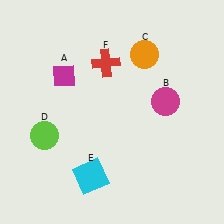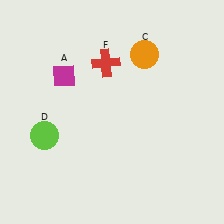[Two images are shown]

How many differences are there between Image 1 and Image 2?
There are 2 differences between the two images.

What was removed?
The magenta circle (B), the cyan square (E) were removed in Image 2.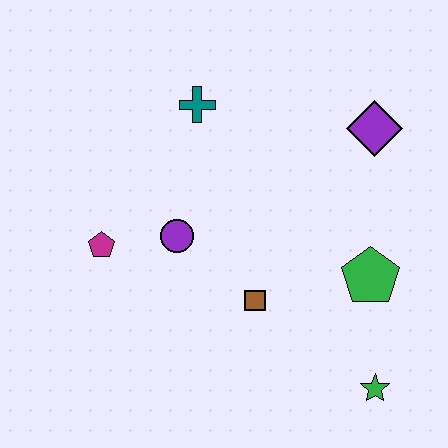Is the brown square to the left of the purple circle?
No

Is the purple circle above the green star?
Yes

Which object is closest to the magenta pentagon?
The purple circle is closest to the magenta pentagon.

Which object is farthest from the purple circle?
The green star is farthest from the purple circle.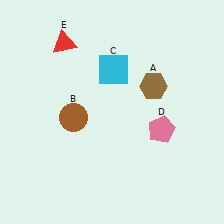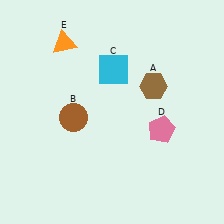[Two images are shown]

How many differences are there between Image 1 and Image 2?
There is 1 difference between the two images.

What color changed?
The triangle (E) changed from red in Image 1 to orange in Image 2.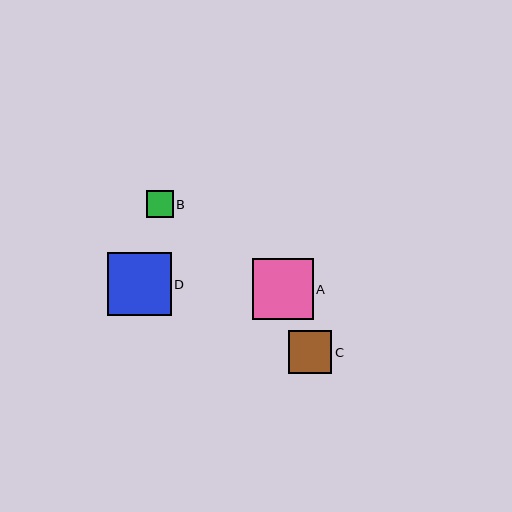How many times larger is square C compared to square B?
Square C is approximately 1.6 times the size of square B.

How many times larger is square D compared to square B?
Square D is approximately 2.3 times the size of square B.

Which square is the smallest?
Square B is the smallest with a size of approximately 27 pixels.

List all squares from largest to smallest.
From largest to smallest: D, A, C, B.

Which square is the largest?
Square D is the largest with a size of approximately 64 pixels.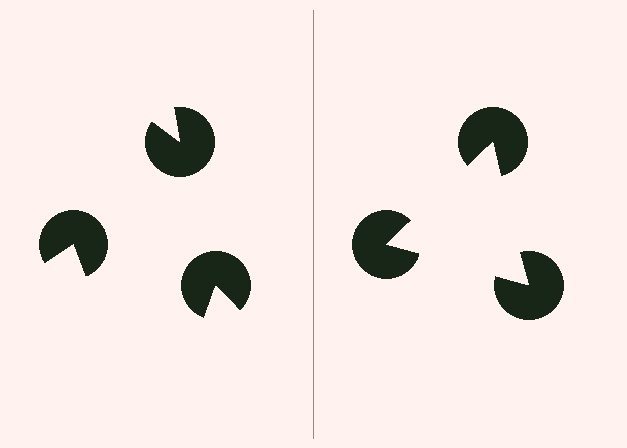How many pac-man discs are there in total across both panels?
6 — 3 on each side.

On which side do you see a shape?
An illusory triangle appears on the right side. On the left side the wedge cuts are rotated, so no coherent shape forms.